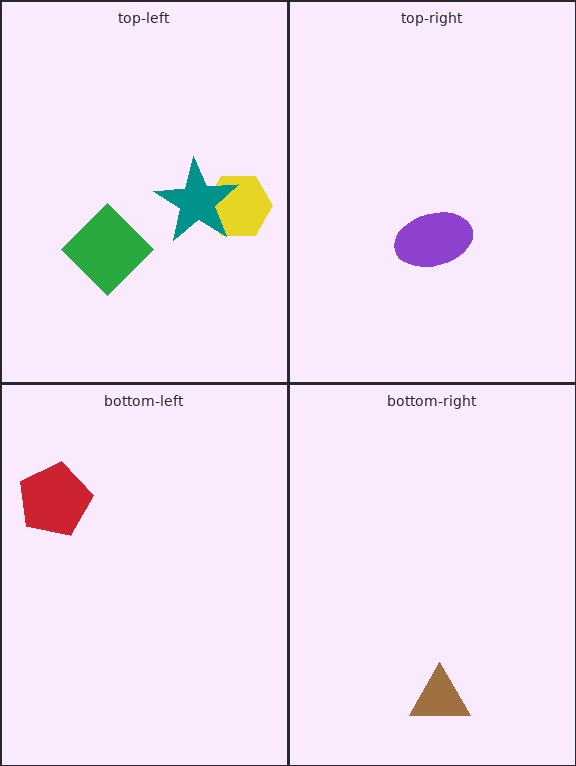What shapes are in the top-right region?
The purple ellipse.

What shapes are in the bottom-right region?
The brown triangle.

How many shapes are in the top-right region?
1.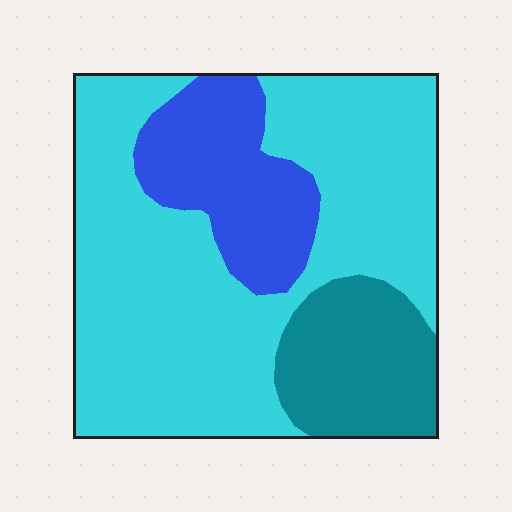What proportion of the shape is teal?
Teal covers 17% of the shape.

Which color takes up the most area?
Cyan, at roughly 65%.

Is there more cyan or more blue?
Cyan.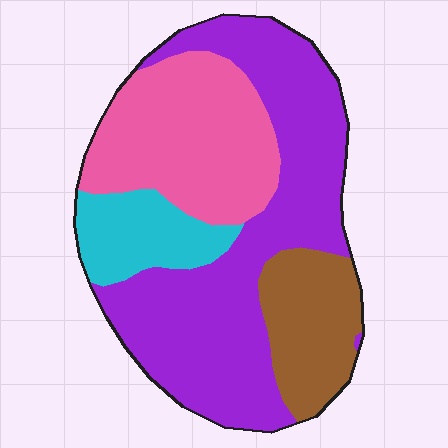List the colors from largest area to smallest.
From largest to smallest: purple, pink, brown, cyan.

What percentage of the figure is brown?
Brown covers 15% of the figure.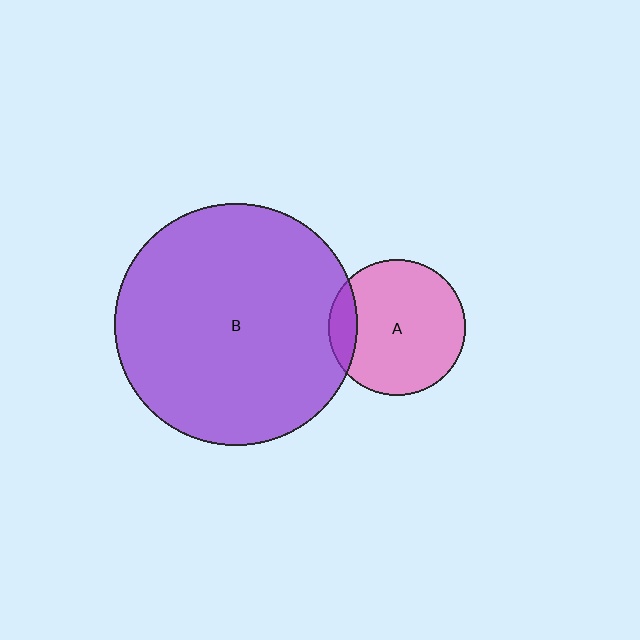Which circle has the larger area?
Circle B (purple).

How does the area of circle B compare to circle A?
Approximately 3.2 times.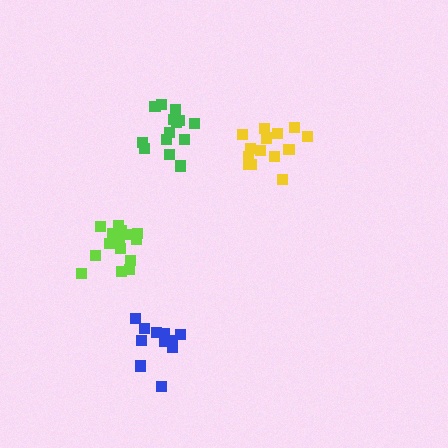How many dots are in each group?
Group 1: 11 dots, Group 2: 14 dots, Group 3: 15 dots, Group 4: 14 dots (54 total).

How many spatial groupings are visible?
There are 4 spatial groupings.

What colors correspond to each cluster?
The clusters are colored: blue, yellow, lime, green.